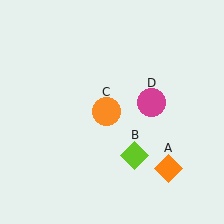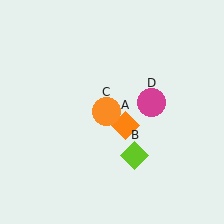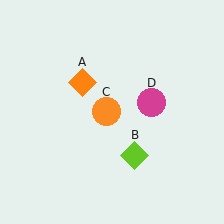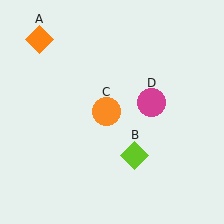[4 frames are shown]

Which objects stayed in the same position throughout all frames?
Lime diamond (object B) and orange circle (object C) and magenta circle (object D) remained stationary.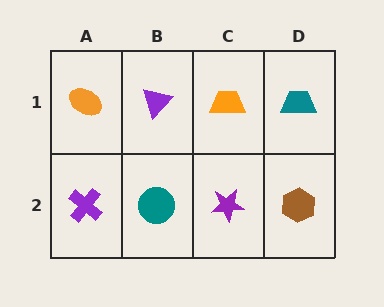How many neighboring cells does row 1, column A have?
2.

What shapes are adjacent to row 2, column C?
An orange trapezoid (row 1, column C), a teal circle (row 2, column B), a brown hexagon (row 2, column D).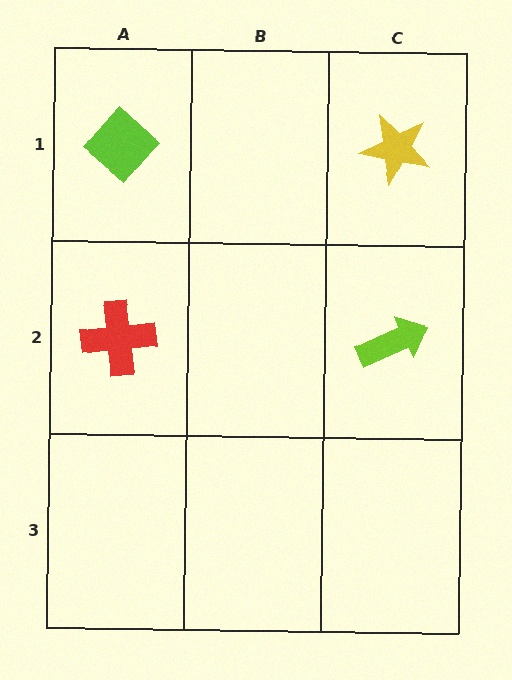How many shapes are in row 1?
2 shapes.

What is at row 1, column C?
A yellow star.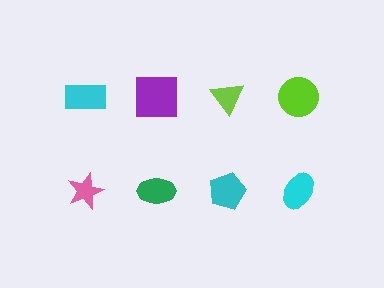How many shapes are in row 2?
4 shapes.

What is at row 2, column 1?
A pink star.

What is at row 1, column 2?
A purple square.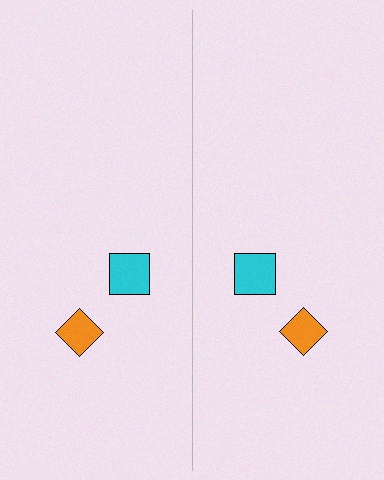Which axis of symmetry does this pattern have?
The pattern has a vertical axis of symmetry running through the center of the image.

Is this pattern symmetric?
Yes, this pattern has bilateral (reflection) symmetry.